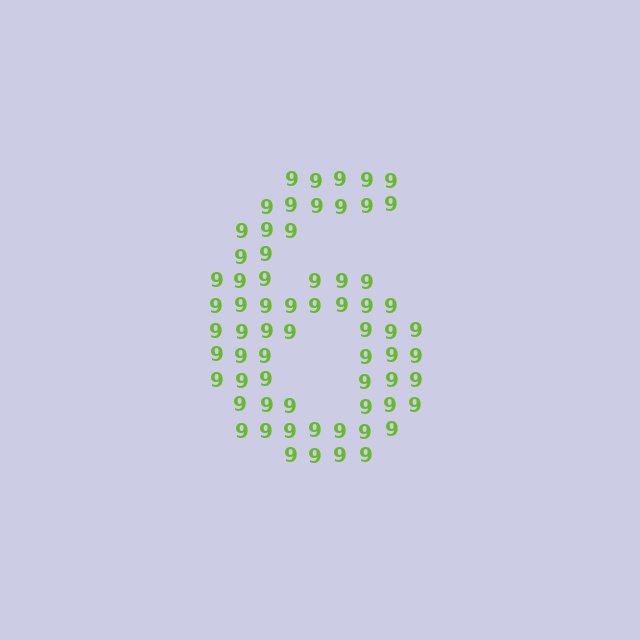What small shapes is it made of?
It is made of small digit 9's.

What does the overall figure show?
The overall figure shows the digit 6.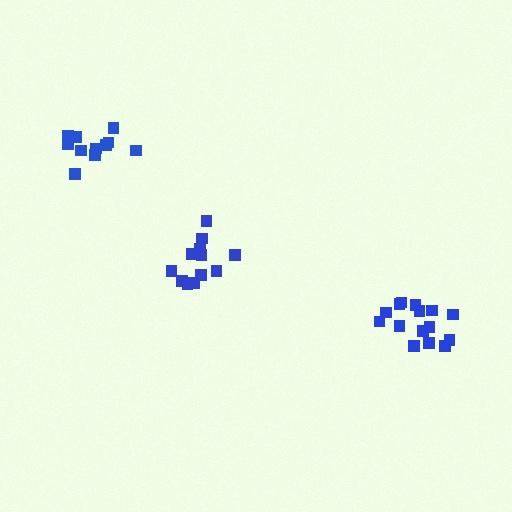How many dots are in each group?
Group 1: 15 dots, Group 2: 12 dots, Group 3: 11 dots (38 total).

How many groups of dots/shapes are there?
There are 3 groups.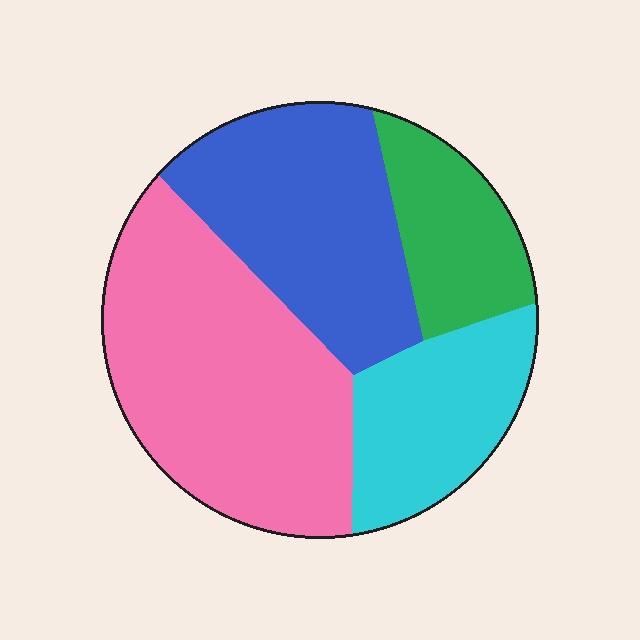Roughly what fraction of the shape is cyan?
Cyan covers 18% of the shape.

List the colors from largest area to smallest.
From largest to smallest: pink, blue, cyan, green.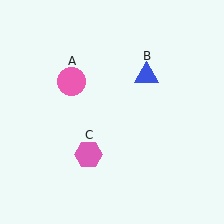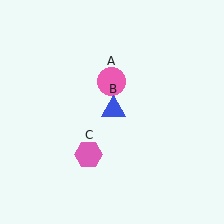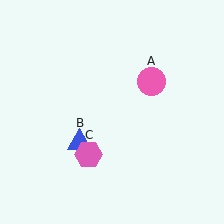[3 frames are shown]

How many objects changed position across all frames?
2 objects changed position: pink circle (object A), blue triangle (object B).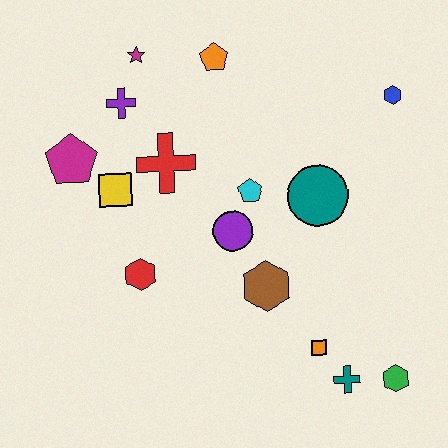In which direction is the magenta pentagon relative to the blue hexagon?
The magenta pentagon is to the left of the blue hexagon.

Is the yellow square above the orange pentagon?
No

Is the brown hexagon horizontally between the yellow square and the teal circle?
Yes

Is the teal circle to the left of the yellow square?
No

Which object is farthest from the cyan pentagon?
The green hexagon is farthest from the cyan pentagon.